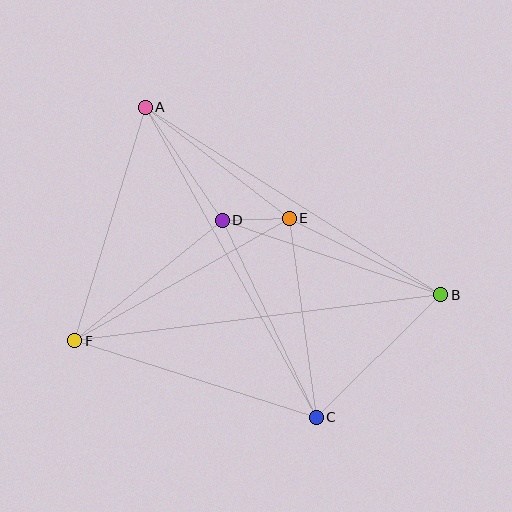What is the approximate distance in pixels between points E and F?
The distance between E and F is approximately 247 pixels.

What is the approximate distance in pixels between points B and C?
The distance between B and C is approximately 174 pixels.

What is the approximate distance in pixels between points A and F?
The distance between A and F is approximately 244 pixels.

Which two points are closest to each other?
Points D and E are closest to each other.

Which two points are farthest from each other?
Points B and F are farthest from each other.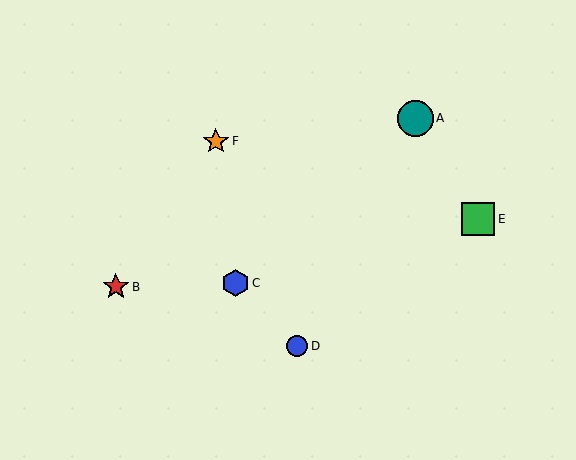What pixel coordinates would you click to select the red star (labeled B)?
Click at (116, 287) to select the red star B.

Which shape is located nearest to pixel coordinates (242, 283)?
The blue hexagon (labeled C) at (235, 283) is nearest to that location.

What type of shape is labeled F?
Shape F is an orange star.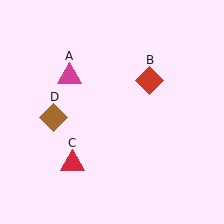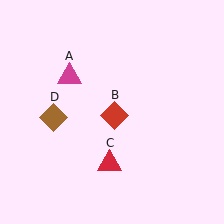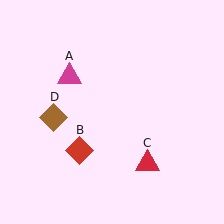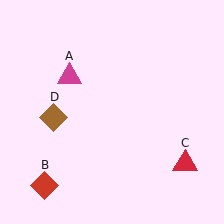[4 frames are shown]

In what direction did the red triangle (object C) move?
The red triangle (object C) moved right.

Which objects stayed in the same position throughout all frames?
Magenta triangle (object A) and brown diamond (object D) remained stationary.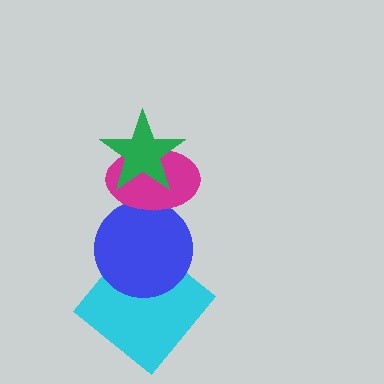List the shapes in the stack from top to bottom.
From top to bottom: the green star, the magenta ellipse, the blue circle, the cyan diamond.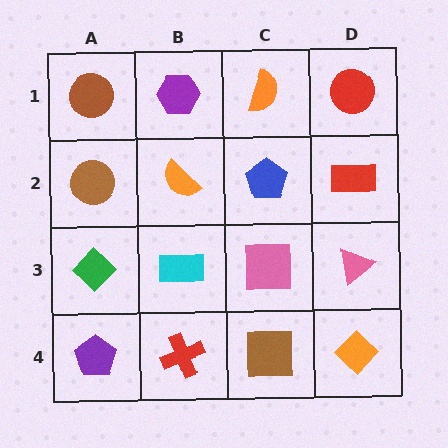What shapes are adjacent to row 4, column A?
A green diamond (row 3, column A), a red cross (row 4, column B).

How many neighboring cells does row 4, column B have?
3.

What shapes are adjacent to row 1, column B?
An orange semicircle (row 2, column B), a brown circle (row 1, column A), an orange semicircle (row 1, column C).